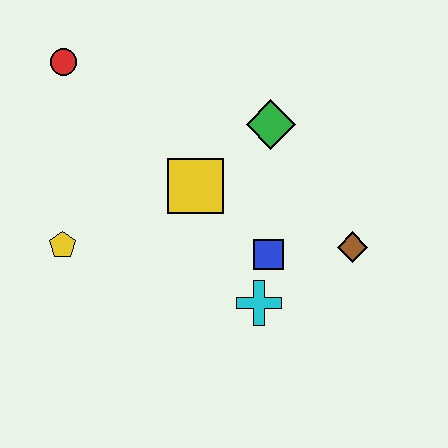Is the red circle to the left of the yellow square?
Yes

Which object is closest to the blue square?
The cyan cross is closest to the blue square.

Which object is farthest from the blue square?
The red circle is farthest from the blue square.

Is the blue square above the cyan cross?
Yes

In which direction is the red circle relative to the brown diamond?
The red circle is to the left of the brown diamond.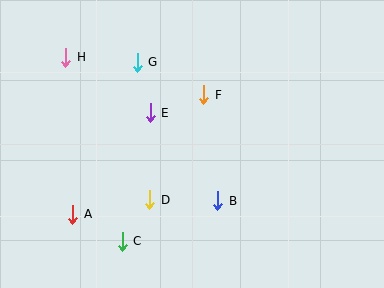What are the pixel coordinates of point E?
Point E is at (150, 113).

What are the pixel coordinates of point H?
Point H is at (66, 57).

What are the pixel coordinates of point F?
Point F is at (204, 95).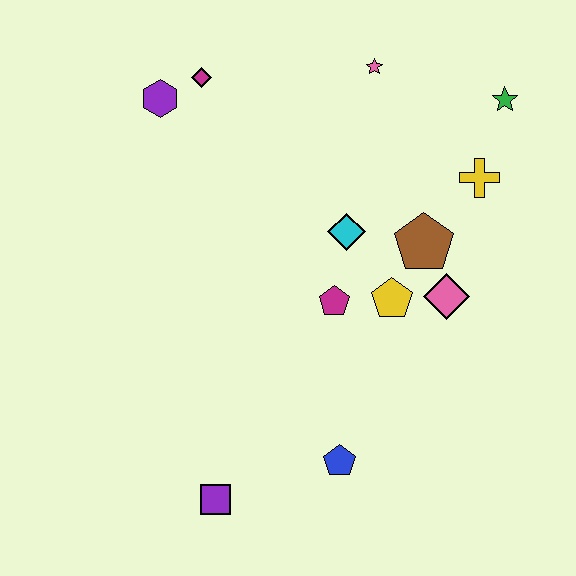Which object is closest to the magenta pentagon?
The yellow pentagon is closest to the magenta pentagon.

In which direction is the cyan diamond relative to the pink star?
The cyan diamond is below the pink star.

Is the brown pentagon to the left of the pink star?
No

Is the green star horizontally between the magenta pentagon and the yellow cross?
No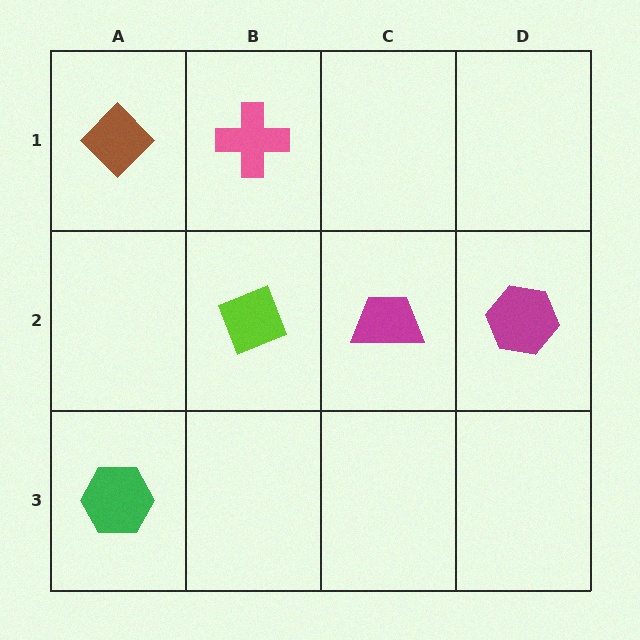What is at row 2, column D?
A magenta hexagon.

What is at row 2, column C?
A magenta trapezoid.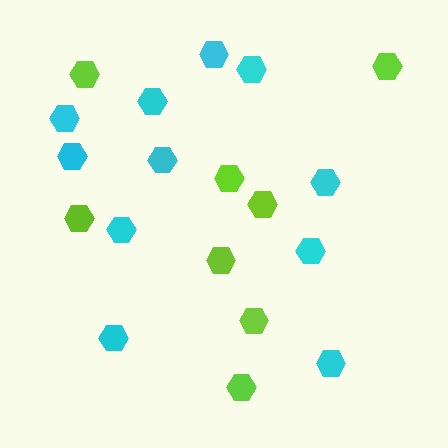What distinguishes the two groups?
There are 2 groups: one group of cyan hexagons (11) and one group of lime hexagons (8).